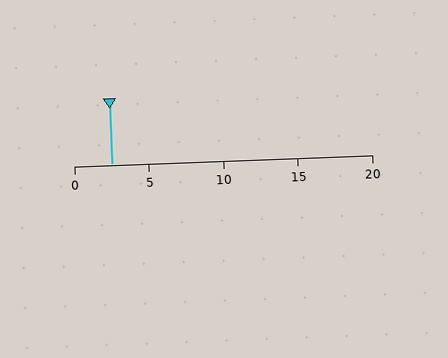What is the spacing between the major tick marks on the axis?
The major ticks are spaced 5 apart.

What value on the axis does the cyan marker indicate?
The marker indicates approximately 2.5.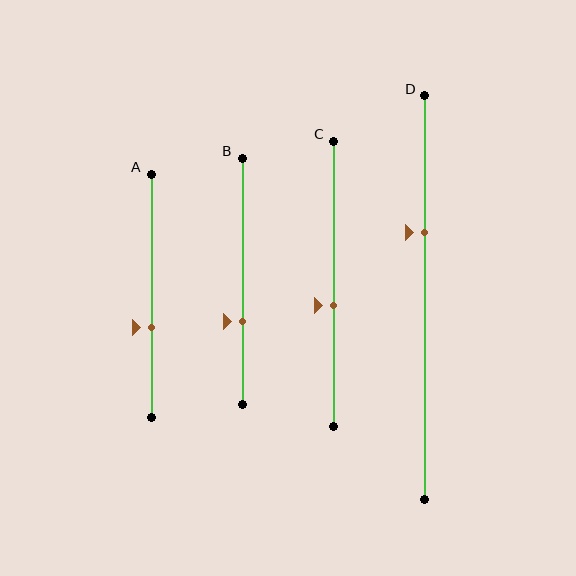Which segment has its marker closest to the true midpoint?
Segment C has its marker closest to the true midpoint.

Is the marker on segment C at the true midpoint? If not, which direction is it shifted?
No, the marker on segment C is shifted downward by about 7% of the segment length.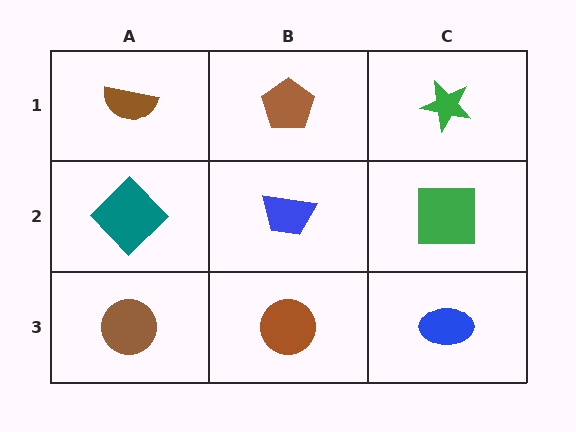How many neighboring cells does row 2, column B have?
4.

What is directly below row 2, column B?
A brown circle.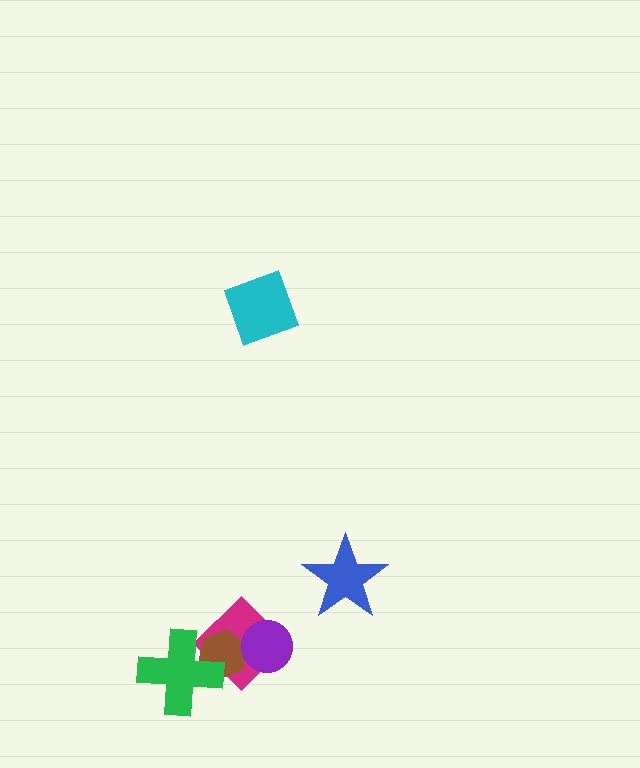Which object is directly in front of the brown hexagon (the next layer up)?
The purple circle is directly in front of the brown hexagon.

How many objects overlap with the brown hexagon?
3 objects overlap with the brown hexagon.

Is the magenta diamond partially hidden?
Yes, it is partially covered by another shape.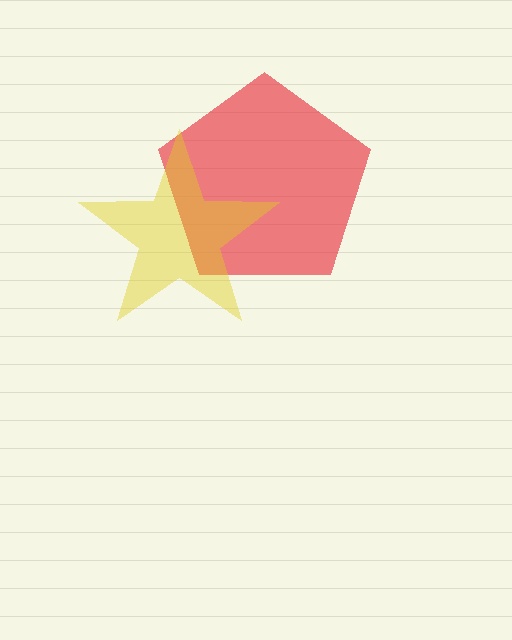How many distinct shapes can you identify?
There are 2 distinct shapes: a red pentagon, a yellow star.